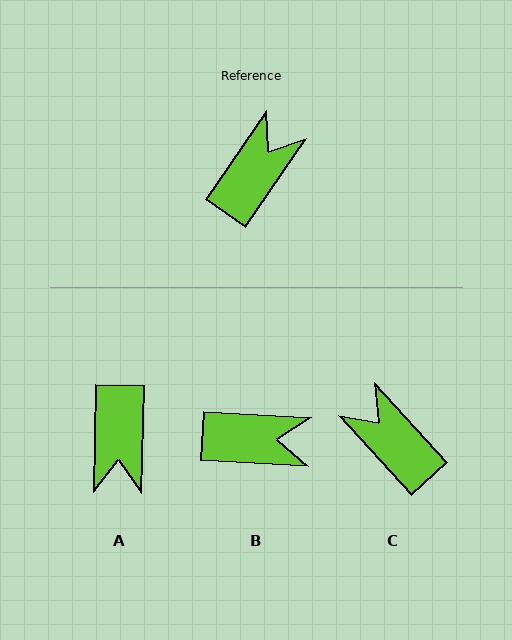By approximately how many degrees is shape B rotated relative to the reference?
Approximately 58 degrees clockwise.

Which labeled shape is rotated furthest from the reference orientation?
A, about 146 degrees away.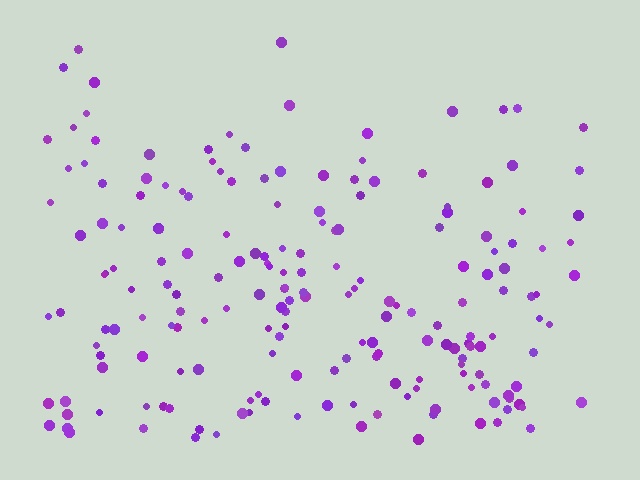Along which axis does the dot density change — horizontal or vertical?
Vertical.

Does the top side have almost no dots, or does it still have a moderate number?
Still a moderate number, just noticeably fewer than the bottom.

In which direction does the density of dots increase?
From top to bottom, with the bottom side densest.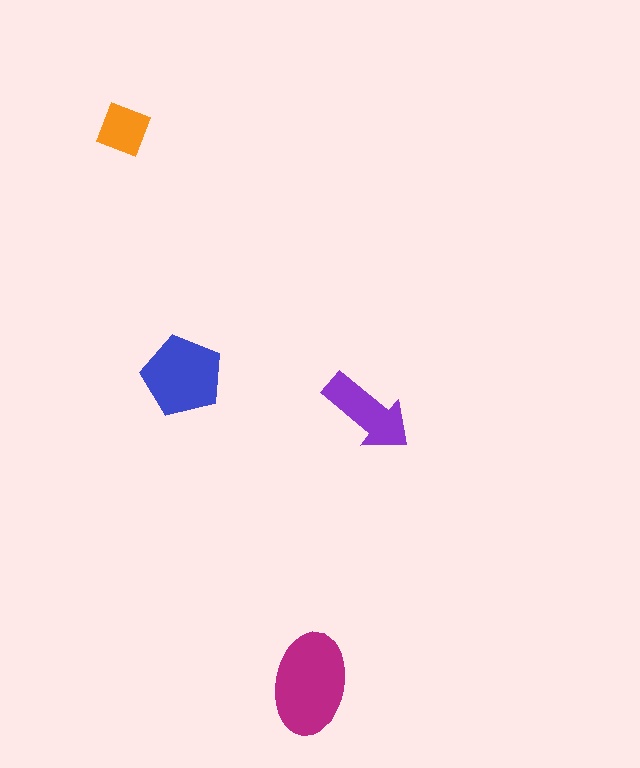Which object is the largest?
The magenta ellipse.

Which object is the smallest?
The orange square.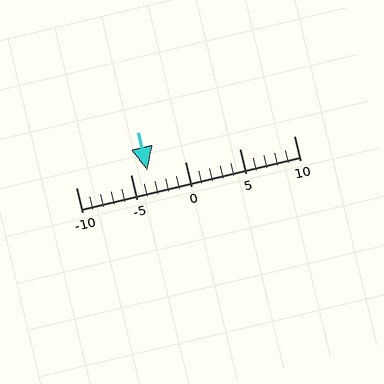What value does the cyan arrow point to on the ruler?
The cyan arrow points to approximately -3.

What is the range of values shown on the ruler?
The ruler shows values from -10 to 10.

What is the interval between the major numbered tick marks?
The major tick marks are spaced 5 units apart.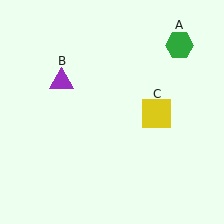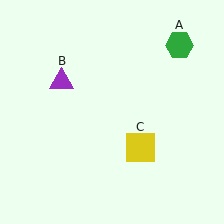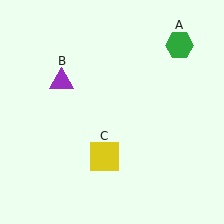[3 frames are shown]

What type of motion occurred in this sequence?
The yellow square (object C) rotated clockwise around the center of the scene.